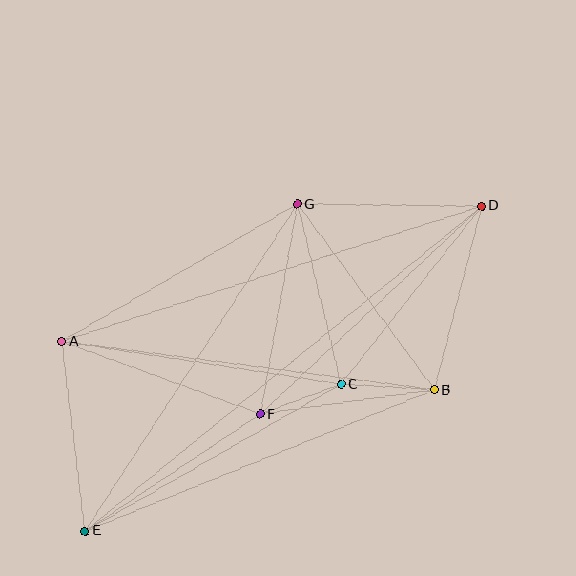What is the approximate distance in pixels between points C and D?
The distance between C and D is approximately 227 pixels.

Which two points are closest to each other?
Points C and F are closest to each other.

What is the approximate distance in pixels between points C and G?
The distance between C and G is approximately 185 pixels.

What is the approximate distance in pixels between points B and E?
The distance between B and E is approximately 377 pixels.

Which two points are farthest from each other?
Points D and E are farthest from each other.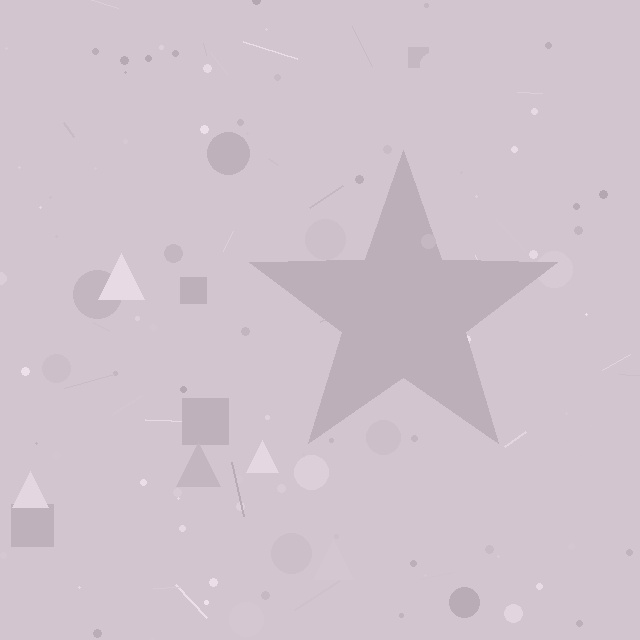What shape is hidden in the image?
A star is hidden in the image.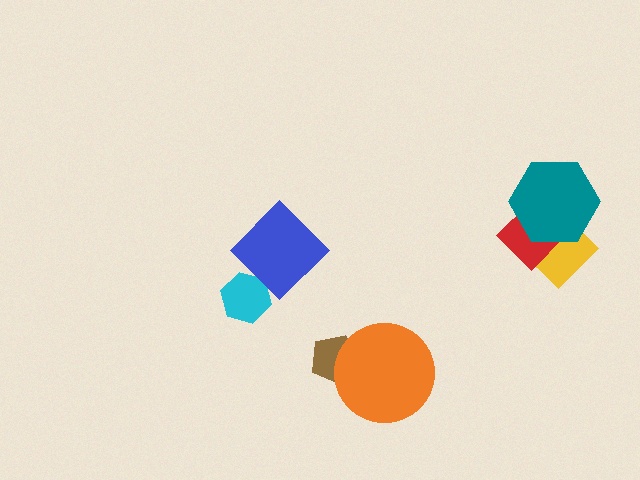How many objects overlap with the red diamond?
2 objects overlap with the red diamond.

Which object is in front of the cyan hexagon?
The blue diamond is in front of the cyan hexagon.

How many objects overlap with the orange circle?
1 object overlaps with the orange circle.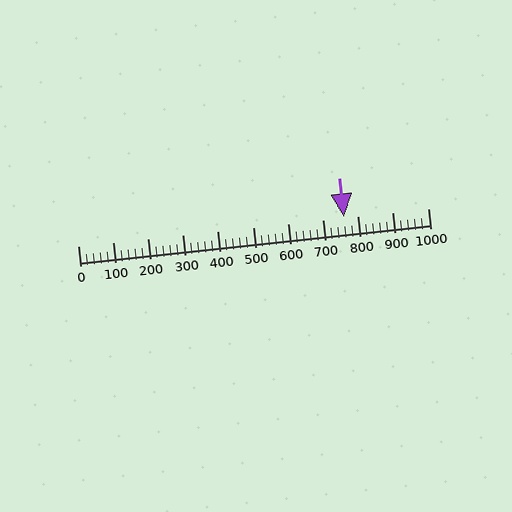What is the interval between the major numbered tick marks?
The major tick marks are spaced 100 units apart.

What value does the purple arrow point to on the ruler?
The purple arrow points to approximately 760.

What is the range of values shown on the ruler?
The ruler shows values from 0 to 1000.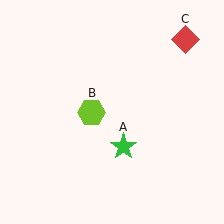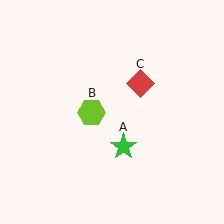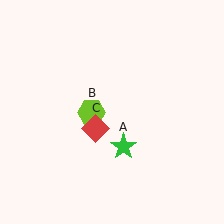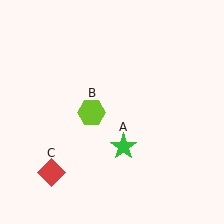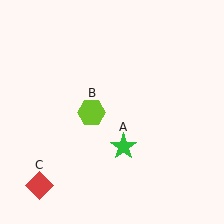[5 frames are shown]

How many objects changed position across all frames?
1 object changed position: red diamond (object C).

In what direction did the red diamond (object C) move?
The red diamond (object C) moved down and to the left.